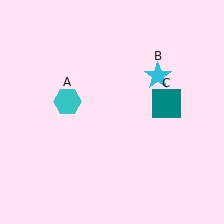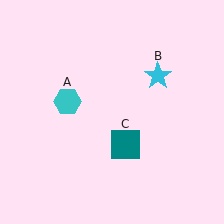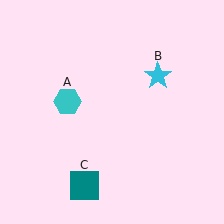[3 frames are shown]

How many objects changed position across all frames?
1 object changed position: teal square (object C).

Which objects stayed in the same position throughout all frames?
Cyan hexagon (object A) and cyan star (object B) remained stationary.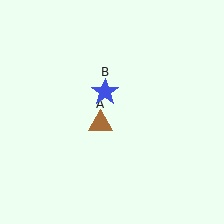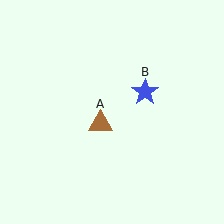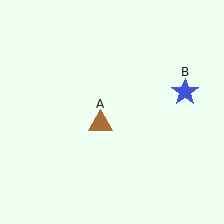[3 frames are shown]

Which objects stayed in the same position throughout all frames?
Brown triangle (object A) remained stationary.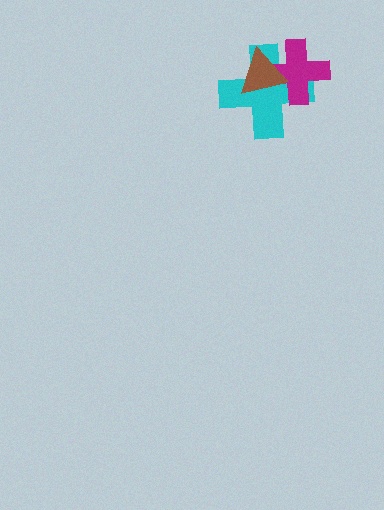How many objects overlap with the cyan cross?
2 objects overlap with the cyan cross.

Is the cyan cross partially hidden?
Yes, it is partially covered by another shape.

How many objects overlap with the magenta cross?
2 objects overlap with the magenta cross.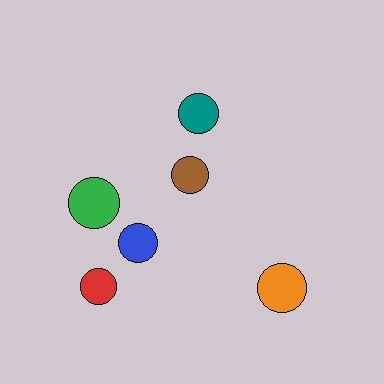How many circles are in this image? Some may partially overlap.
There are 6 circles.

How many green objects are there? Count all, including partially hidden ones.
There is 1 green object.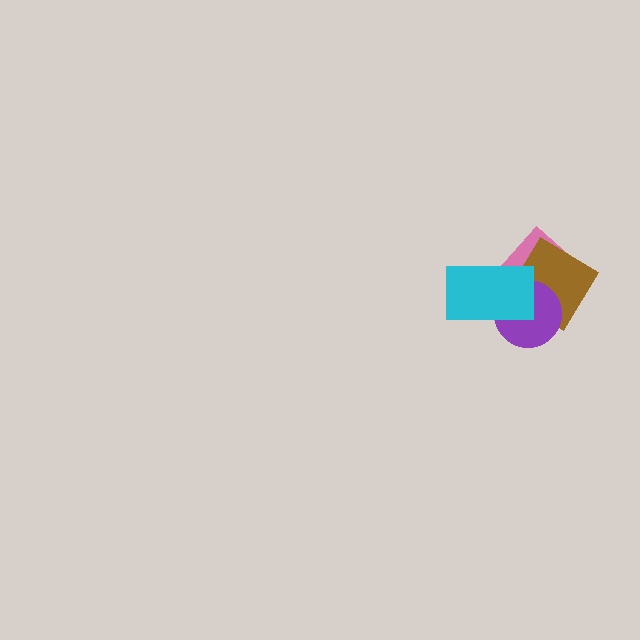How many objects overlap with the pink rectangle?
3 objects overlap with the pink rectangle.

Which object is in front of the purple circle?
The cyan rectangle is in front of the purple circle.